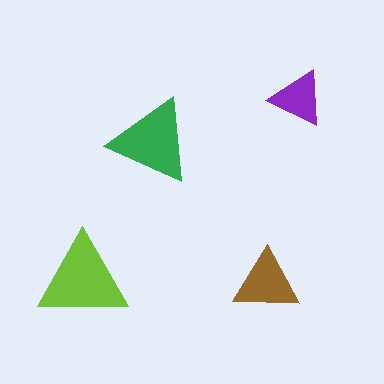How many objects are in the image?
There are 4 objects in the image.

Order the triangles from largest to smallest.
the lime one, the green one, the brown one, the purple one.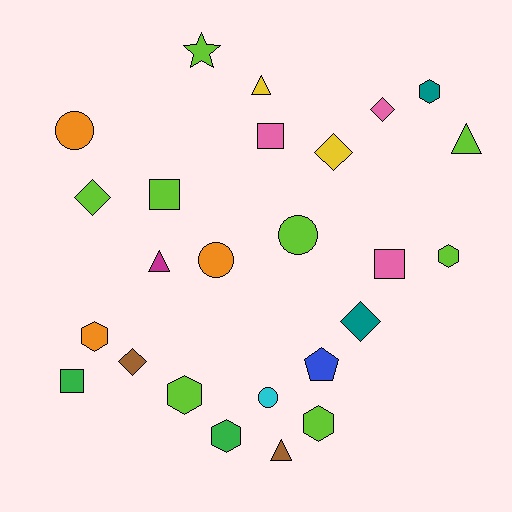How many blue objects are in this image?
There is 1 blue object.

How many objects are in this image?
There are 25 objects.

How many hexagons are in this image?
There are 6 hexagons.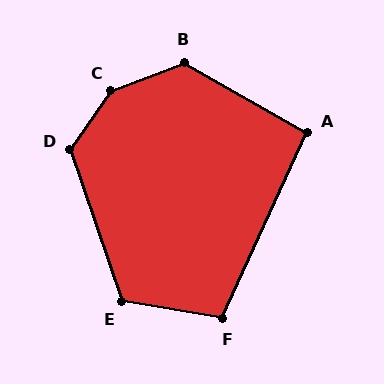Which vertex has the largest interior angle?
C, at approximately 146 degrees.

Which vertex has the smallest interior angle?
A, at approximately 95 degrees.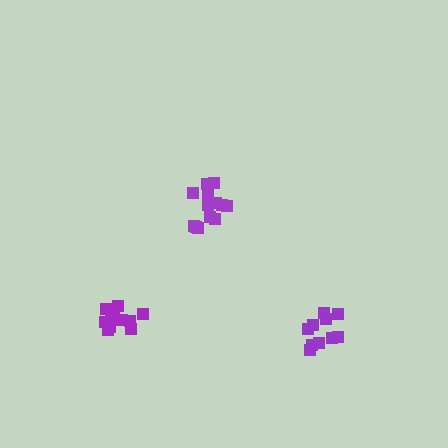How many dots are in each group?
Group 1: 13 dots, Group 2: 11 dots, Group 3: 10 dots (34 total).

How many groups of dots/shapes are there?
There are 3 groups.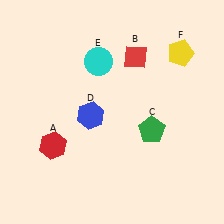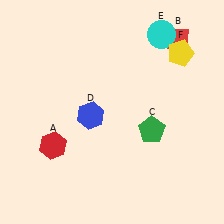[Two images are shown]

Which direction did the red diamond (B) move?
The red diamond (B) moved right.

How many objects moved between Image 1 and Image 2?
2 objects moved between the two images.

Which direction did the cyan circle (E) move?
The cyan circle (E) moved right.